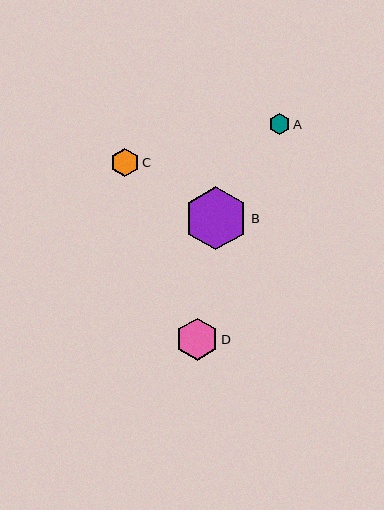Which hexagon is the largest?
Hexagon B is the largest with a size of approximately 64 pixels.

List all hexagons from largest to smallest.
From largest to smallest: B, D, C, A.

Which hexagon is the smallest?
Hexagon A is the smallest with a size of approximately 21 pixels.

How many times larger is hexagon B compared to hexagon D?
Hexagon B is approximately 1.5 times the size of hexagon D.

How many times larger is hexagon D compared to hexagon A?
Hexagon D is approximately 2.0 times the size of hexagon A.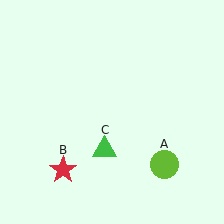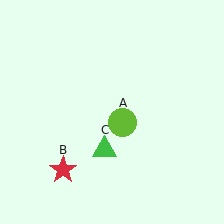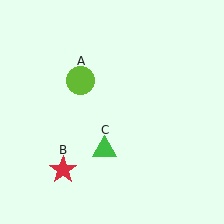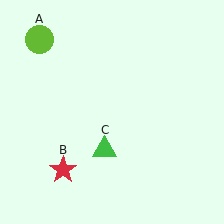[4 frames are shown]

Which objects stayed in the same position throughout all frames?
Red star (object B) and green triangle (object C) remained stationary.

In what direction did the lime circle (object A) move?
The lime circle (object A) moved up and to the left.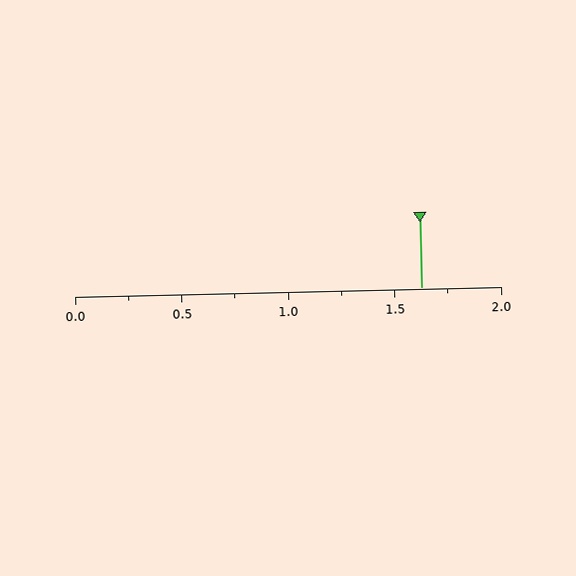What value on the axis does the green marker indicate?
The marker indicates approximately 1.62.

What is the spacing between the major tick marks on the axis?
The major ticks are spaced 0.5 apart.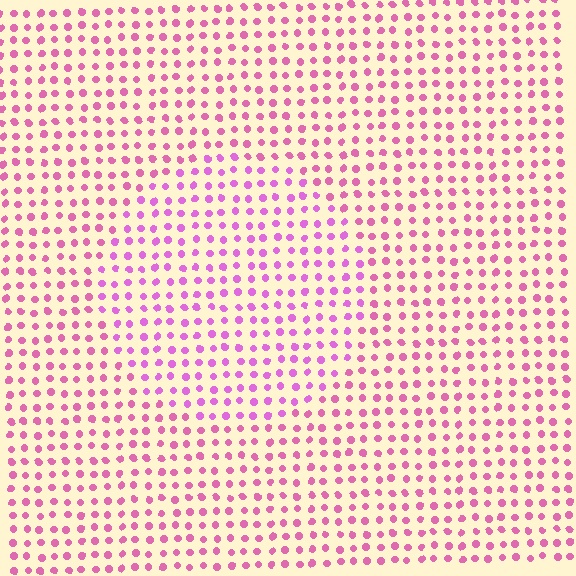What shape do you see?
I see a circle.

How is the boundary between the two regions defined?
The boundary is defined purely by a slight shift in hue (about 24 degrees). Spacing, size, and orientation are identical on both sides.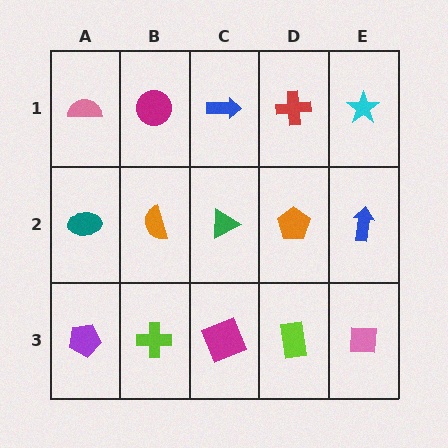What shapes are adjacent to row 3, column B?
An orange semicircle (row 2, column B), a purple pentagon (row 3, column A), a magenta square (row 3, column C).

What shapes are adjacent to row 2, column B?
A magenta circle (row 1, column B), a lime cross (row 3, column B), a teal ellipse (row 2, column A), a green triangle (row 2, column C).